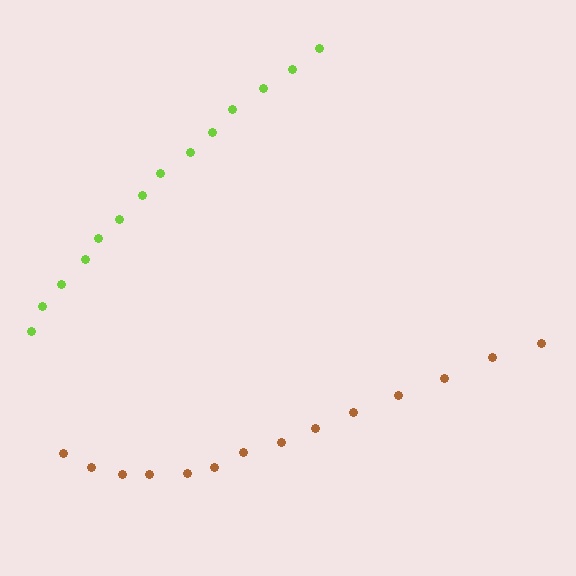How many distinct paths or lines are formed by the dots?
There are 2 distinct paths.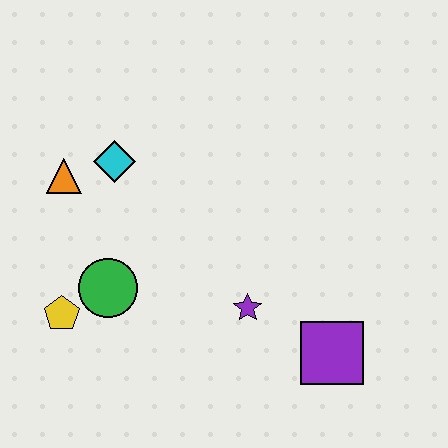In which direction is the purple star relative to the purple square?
The purple star is to the left of the purple square.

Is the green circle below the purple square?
No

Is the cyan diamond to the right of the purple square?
No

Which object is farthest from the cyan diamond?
The purple square is farthest from the cyan diamond.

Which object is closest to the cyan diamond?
The orange triangle is closest to the cyan diamond.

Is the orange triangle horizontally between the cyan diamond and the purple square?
No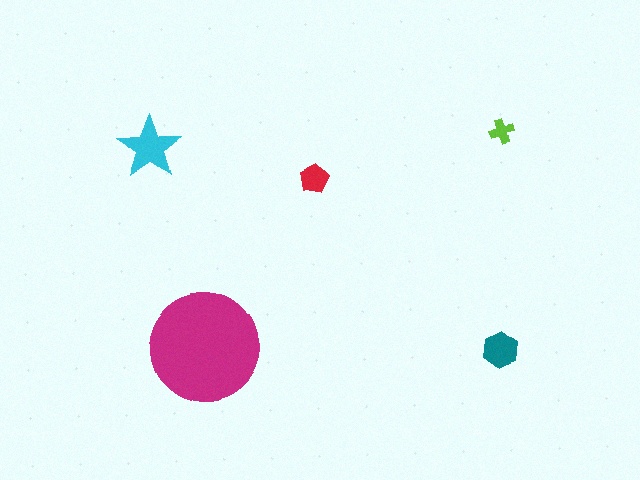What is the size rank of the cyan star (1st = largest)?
2nd.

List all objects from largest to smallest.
The magenta circle, the cyan star, the teal hexagon, the red pentagon, the lime cross.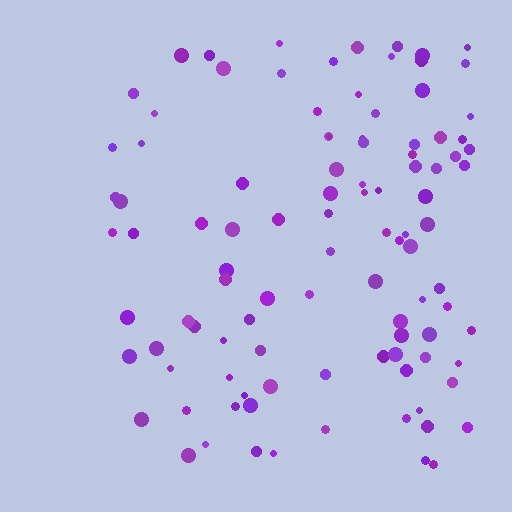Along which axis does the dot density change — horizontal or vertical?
Horizontal.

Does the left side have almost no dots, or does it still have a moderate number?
Still a moderate number, just noticeably fewer than the right.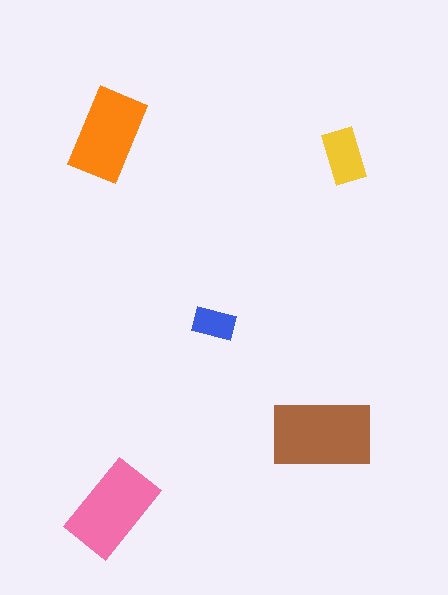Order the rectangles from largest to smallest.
the brown one, the pink one, the orange one, the yellow one, the blue one.